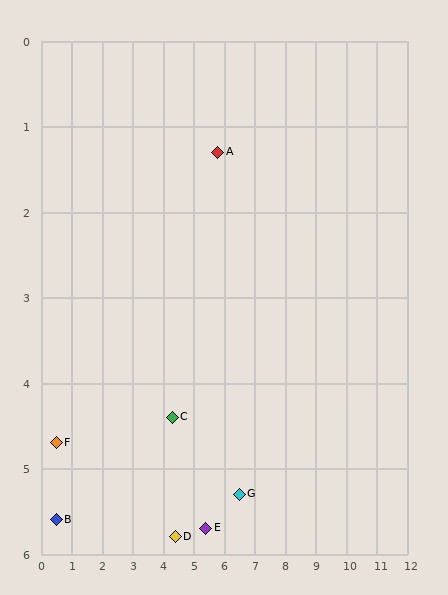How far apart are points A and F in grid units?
Points A and F are about 6.3 grid units apart.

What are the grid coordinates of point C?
Point C is at approximately (4.3, 4.4).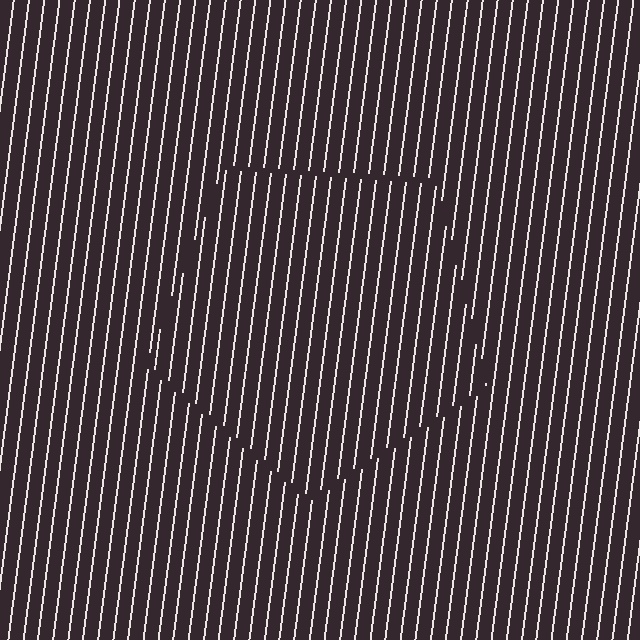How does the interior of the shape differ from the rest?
The interior of the shape contains the same grating, shifted by half a period — the contour is defined by the phase discontinuity where line-ends from the inner and outer gratings abut.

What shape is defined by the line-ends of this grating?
An illusory pentagon. The interior of the shape contains the same grating, shifted by half a period — the contour is defined by the phase discontinuity where line-ends from the inner and outer gratings abut.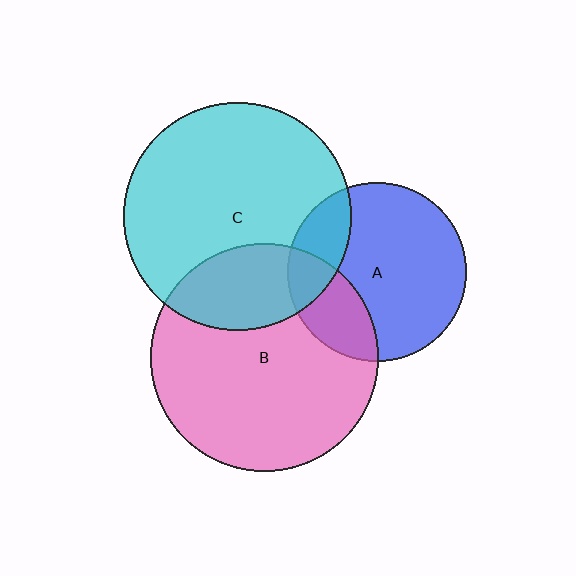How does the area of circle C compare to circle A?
Approximately 1.6 times.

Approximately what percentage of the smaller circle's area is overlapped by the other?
Approximately 20%.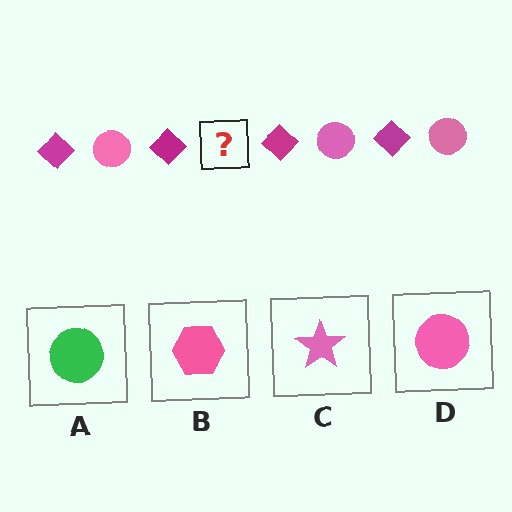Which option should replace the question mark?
Option D.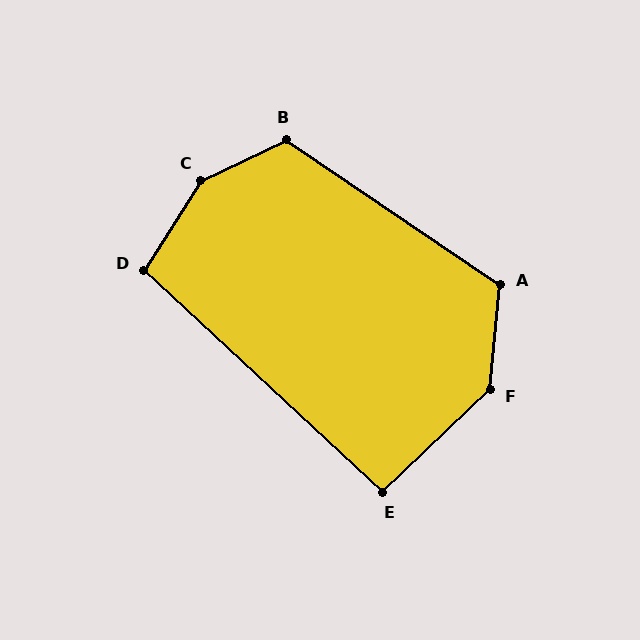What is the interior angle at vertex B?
Approximately 120 degrees (obtuse).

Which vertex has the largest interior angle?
C, at approximately 148 degrees.